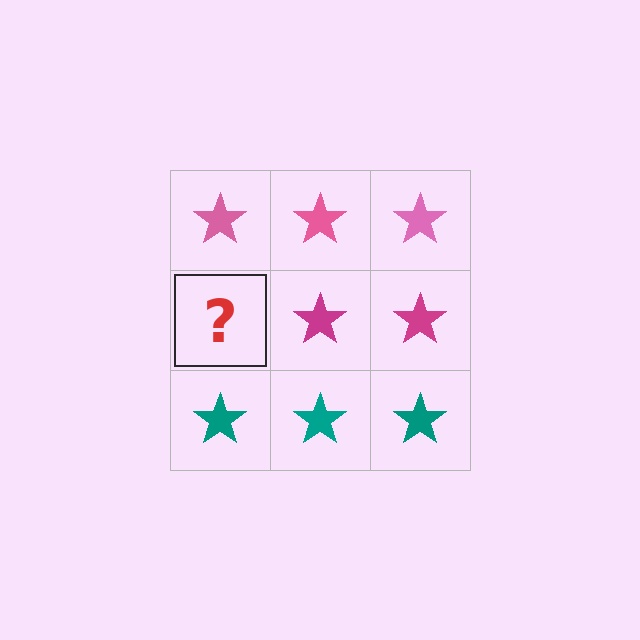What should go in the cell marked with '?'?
The missing cell should contain a magenta star.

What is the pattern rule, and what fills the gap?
The rule is that each row has a consistent color. The gap should be filled with a magenta star.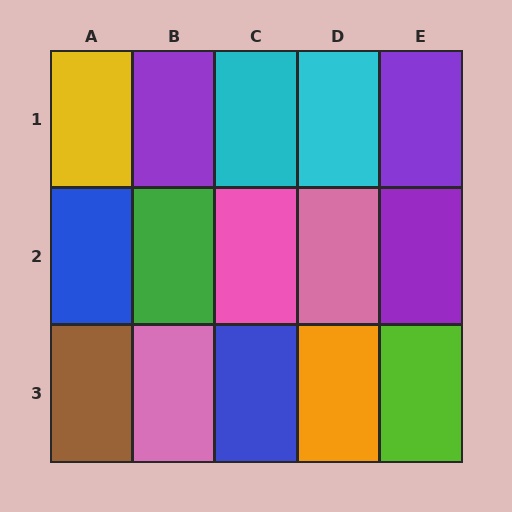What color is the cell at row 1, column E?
Purple.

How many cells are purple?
3 cells are purple.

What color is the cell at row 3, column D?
Orange.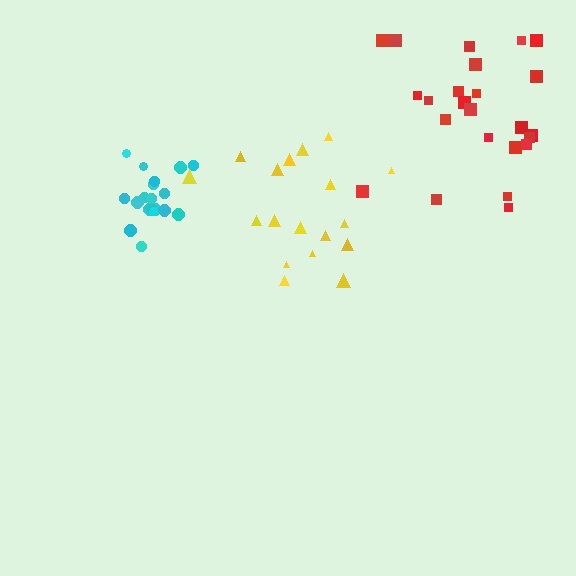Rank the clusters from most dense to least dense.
cyan, yellow, red.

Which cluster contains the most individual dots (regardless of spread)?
Red (25).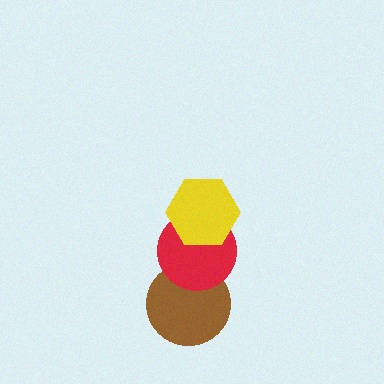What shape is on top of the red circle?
The yellow hexagon is on top of the red circle.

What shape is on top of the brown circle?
The red circle is on top of the brown circle.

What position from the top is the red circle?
The red circle is 2nd from the top.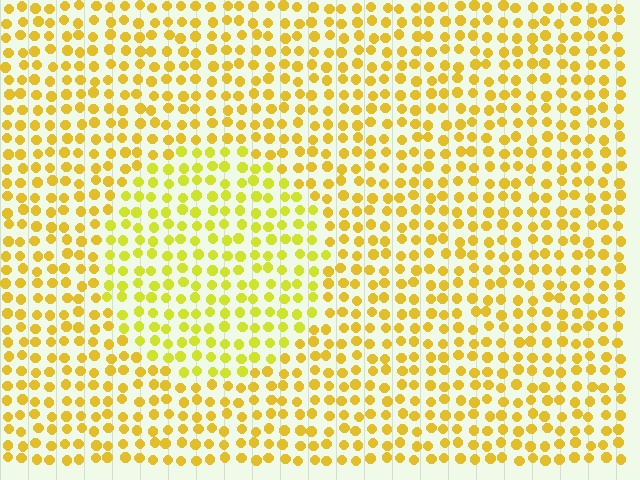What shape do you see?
I see a circle.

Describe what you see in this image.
The image is filled with small yellow elements in a uniform arrangement. A circle-shaped region is visible where the elements are tinted to a slightly different hue, forming a subtle color boundary.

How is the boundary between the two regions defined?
The boundary is defined purely by a slight shift in hue (about 19 degrees). Spacing, size, and orientation are identical on both sides.